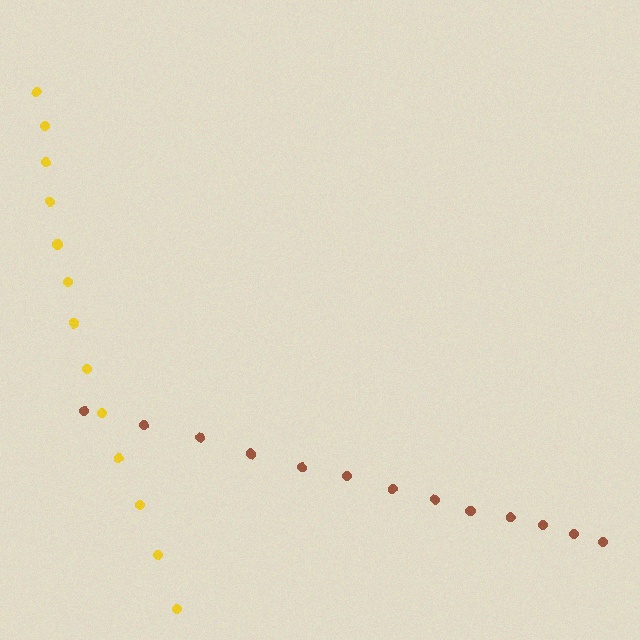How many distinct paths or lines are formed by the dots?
There are 2 distinct paths.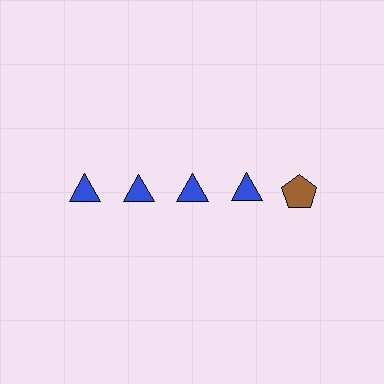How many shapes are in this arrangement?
There are 5 shapes arranged in a grid pattern.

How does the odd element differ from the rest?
It differs in both color (brown instead of blue) and shape (pentagon instead of triangle).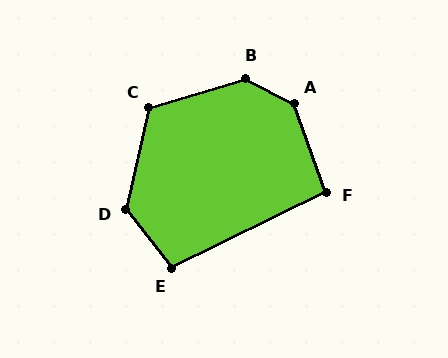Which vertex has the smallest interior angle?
F, at approximately 97 degrees.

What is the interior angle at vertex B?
Approximately 135 degrees (obtuse).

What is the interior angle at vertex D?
Approximately 128 degrees (obtuse).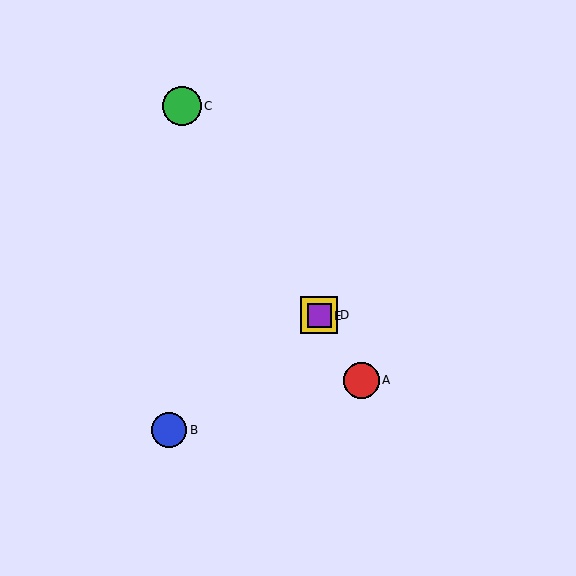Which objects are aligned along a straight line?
Objects A, C, D, E are aligned along a straight line.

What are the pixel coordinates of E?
Object E is at (319, 316).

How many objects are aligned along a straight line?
4 objects (A, C, D, E) are aligned along a straight line.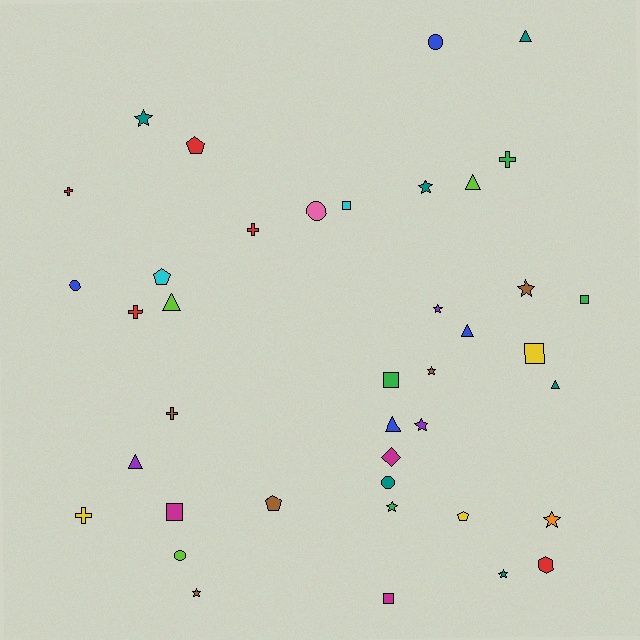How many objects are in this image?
There are 40 objects.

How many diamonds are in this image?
There is 1 diamond.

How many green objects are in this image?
There are 4 green objects.